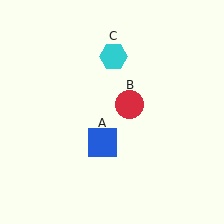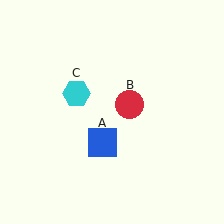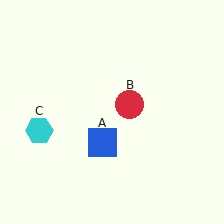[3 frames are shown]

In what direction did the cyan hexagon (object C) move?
The cyan hexagon (object C) moved down and to the left.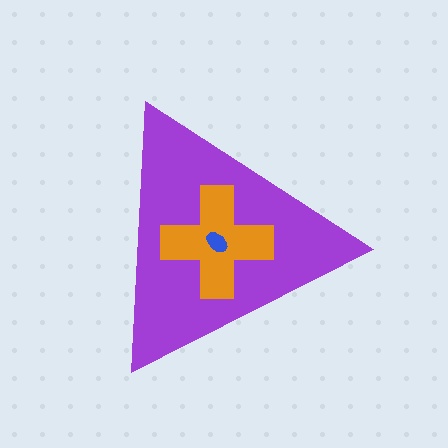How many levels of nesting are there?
3.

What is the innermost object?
The blue ellipse.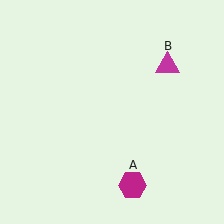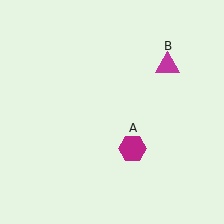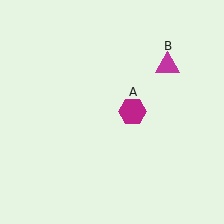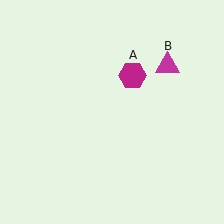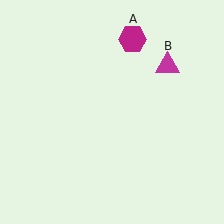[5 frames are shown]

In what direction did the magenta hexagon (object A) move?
The magenta hexagon (object A) moved up.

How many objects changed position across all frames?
1 object changed position: magenta hexagon (object A).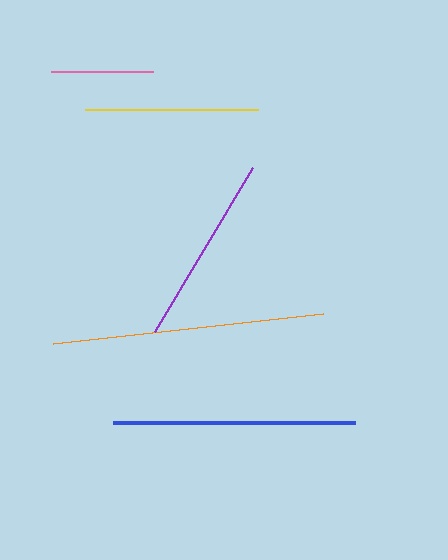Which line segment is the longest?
The orange line is the longest at approximately 272 pixels.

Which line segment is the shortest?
The pink line is the shortest at approximately 102 pixels.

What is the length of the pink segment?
The pink segment is approximately 102 pixels long.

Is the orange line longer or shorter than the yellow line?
The orange line is longer than the yellow line.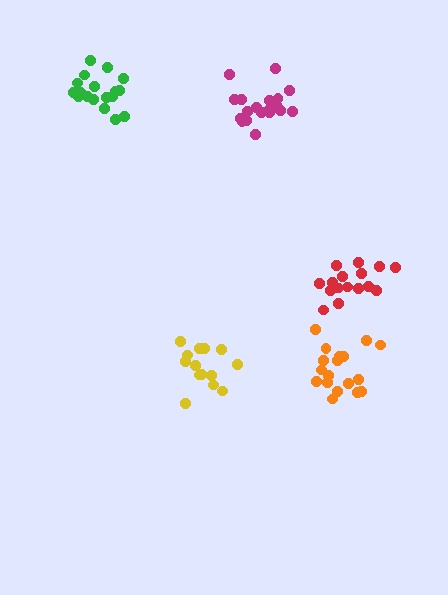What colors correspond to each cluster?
The clusters are colored: yellow, orange, magenta, red, green.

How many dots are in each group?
Group 1: 15 dots, Group 2: 18 dots, Group 3: 19 dots, Group 4: 16 dots, Group 5: 18 dots (86 total).